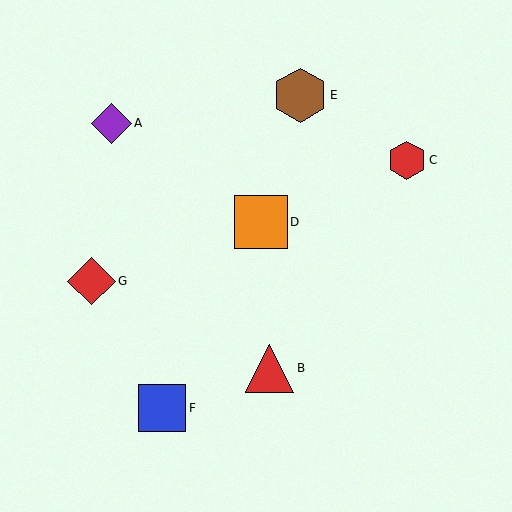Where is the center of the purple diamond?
The center of the purple diamond is at (112, 123).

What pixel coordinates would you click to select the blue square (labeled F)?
Click at (162, 408) to select the blue square F.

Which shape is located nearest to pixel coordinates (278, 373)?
The red triangle (labeled B) at (269, 368) is nearest to that location.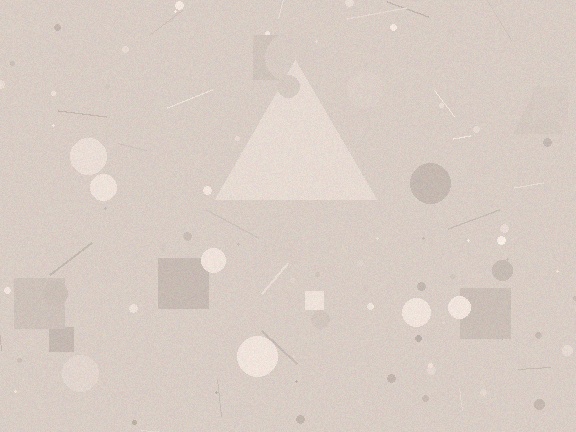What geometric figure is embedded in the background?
A triangle is embedded in the background.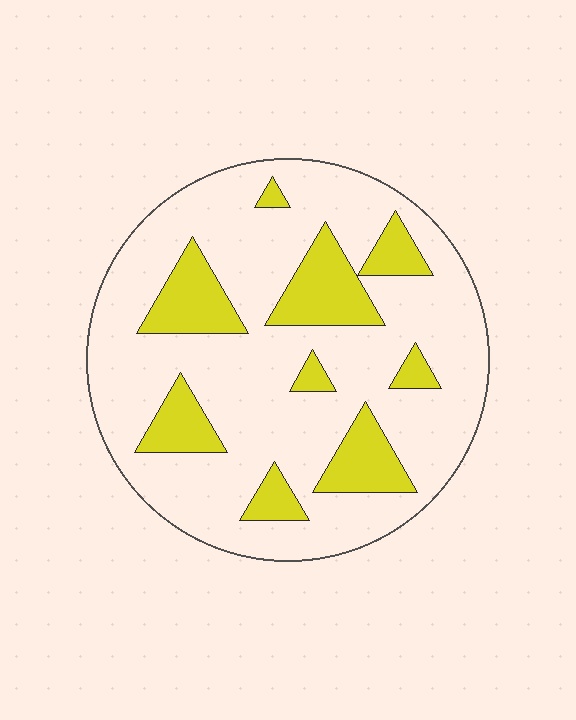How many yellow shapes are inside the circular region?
9.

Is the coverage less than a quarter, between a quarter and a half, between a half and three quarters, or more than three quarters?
Less than a quarter.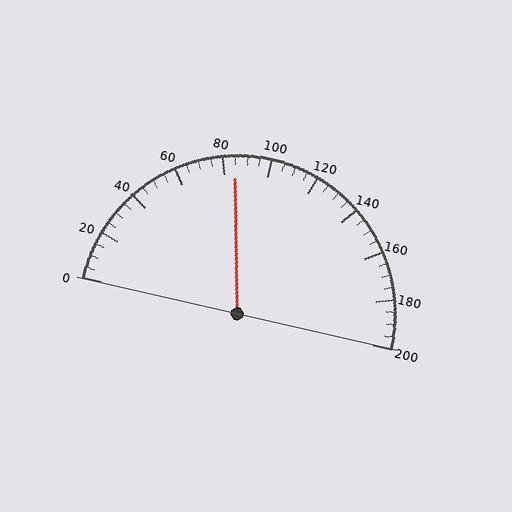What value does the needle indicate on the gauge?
The needle indicates approximately 85.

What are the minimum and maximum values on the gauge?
The gauge ranges from 0 to 200.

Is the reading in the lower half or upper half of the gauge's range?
The reading is in the lower half of the range (0 to 200).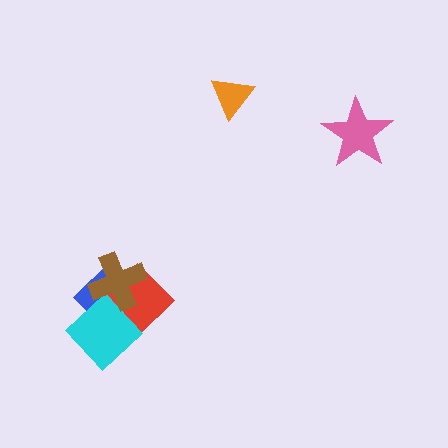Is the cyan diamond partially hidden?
Yes, it is partially covered by another shape.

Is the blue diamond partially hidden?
Yes, it is partially covered by another shape.